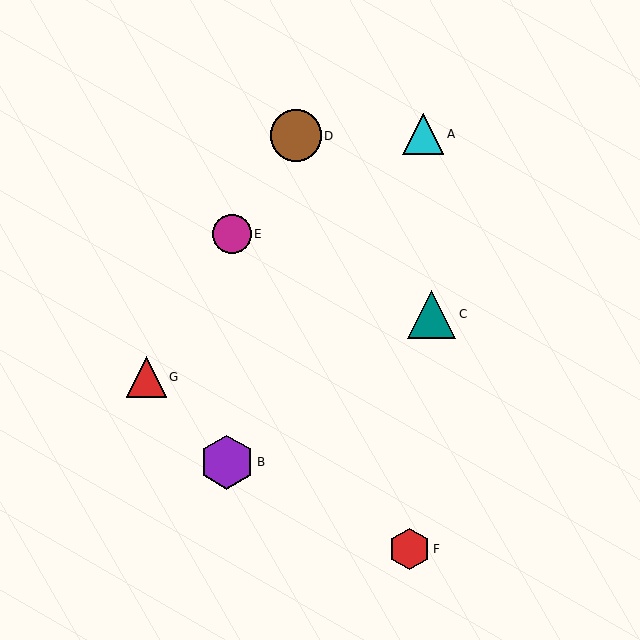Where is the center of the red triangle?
The center of the red triangle is at (146, 377).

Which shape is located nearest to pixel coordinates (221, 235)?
The magenta circle (labeled E) at (232, 234) is nearest to that location.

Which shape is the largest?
The purple hexagon (labeled B) is the largest.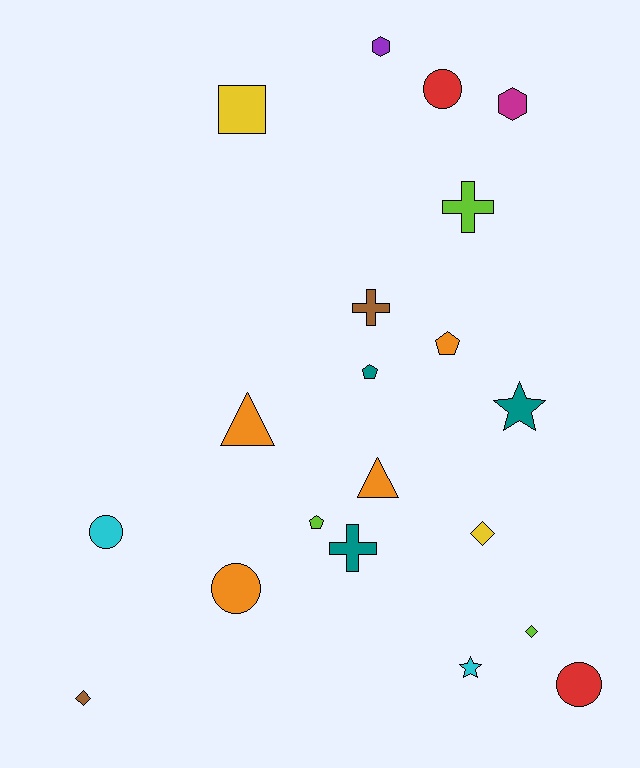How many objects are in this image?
There are 20 objects.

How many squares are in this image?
There is 1 square.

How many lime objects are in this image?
There are 3 lime objects.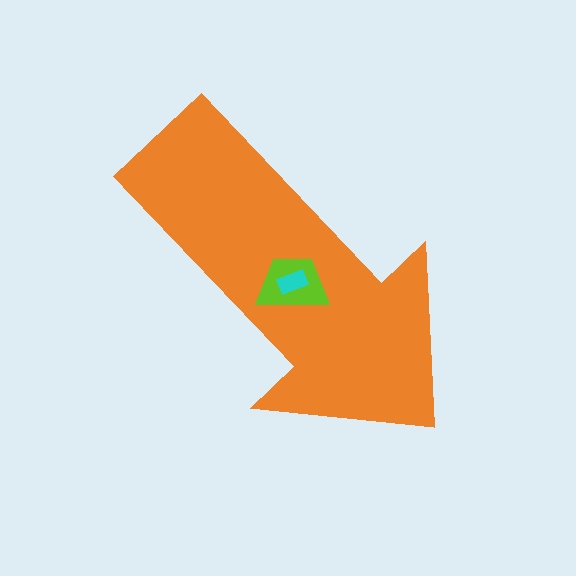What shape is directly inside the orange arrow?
The lime trapezoid.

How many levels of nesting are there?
3.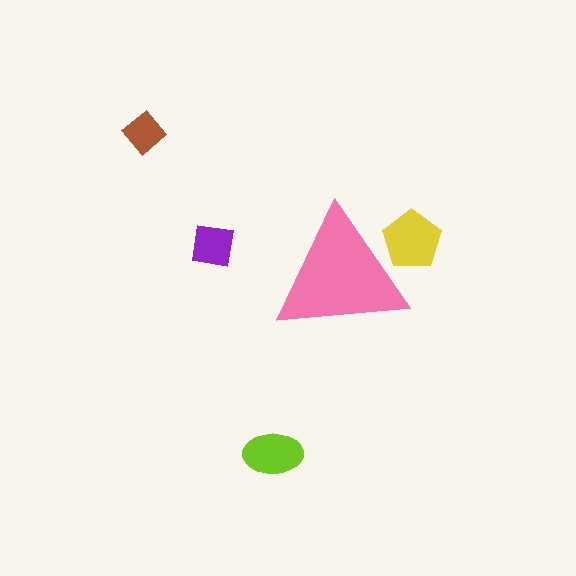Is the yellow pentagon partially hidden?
Yes, the yellow pentagon is partially hidden behind the pink triangle.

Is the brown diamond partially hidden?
No, the brown diamond is fully visible.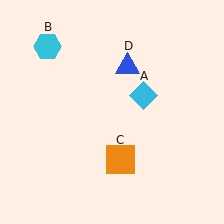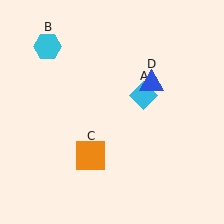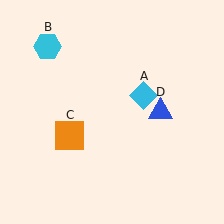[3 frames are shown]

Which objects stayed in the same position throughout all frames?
Cyan diamond (object A) and cyan hexagon (object B) remained stationary.